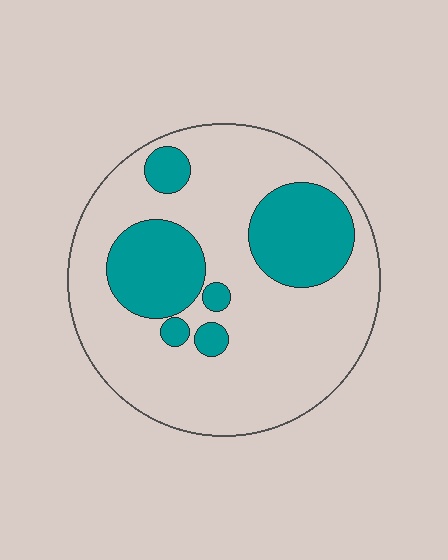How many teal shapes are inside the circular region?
6.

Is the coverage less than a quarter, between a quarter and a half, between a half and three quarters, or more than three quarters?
Between a quarter and a half.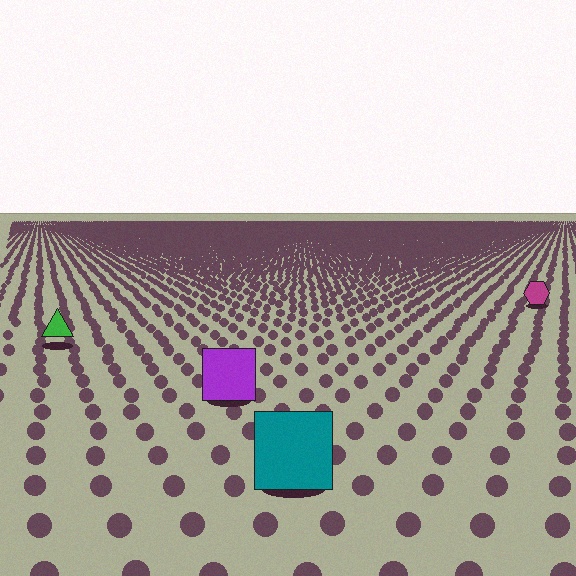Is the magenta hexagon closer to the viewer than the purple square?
No. The purple square is closer — you can tell from the texture gradient: the ground texture is coarser near it.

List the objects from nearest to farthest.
From nearest to farthest: the teal square, the purple square, the green triangle, the magenta hexagon.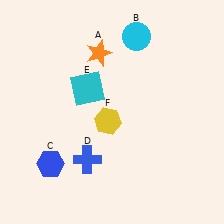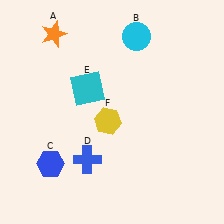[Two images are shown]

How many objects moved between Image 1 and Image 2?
1 object moved between the two images.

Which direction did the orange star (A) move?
The orange star (A) moved left.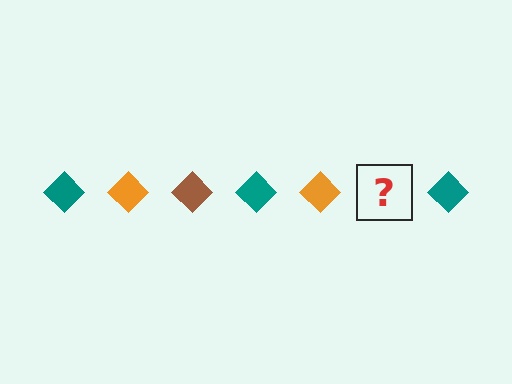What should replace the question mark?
The question mark should be replaced with a brown diamond.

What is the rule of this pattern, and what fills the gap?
The rule is that the pattern cycles through teal, orange, brown diamonds. The gap should be filled with a brown diamond.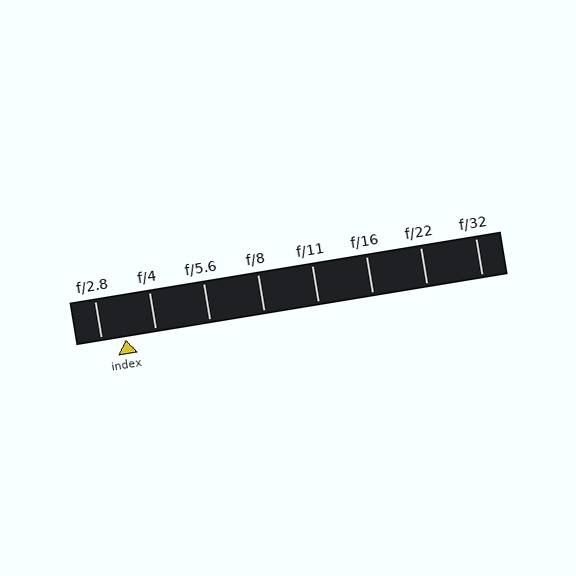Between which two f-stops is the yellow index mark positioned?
The index mark is between f/2.8 and f/4.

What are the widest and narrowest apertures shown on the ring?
The widest aperture shown is f/2.8 and the narrowest is f/32.